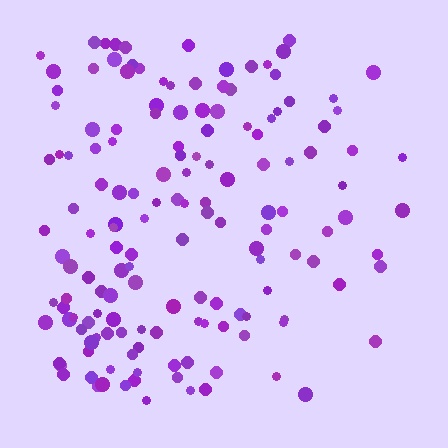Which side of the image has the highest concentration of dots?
The left.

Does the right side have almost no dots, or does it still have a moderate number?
Still a moderate number, just noticeably fewer than the left.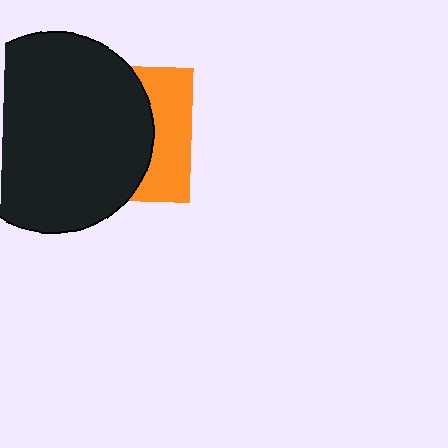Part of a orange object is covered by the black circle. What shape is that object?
It is a square.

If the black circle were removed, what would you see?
You would see the complete orange square.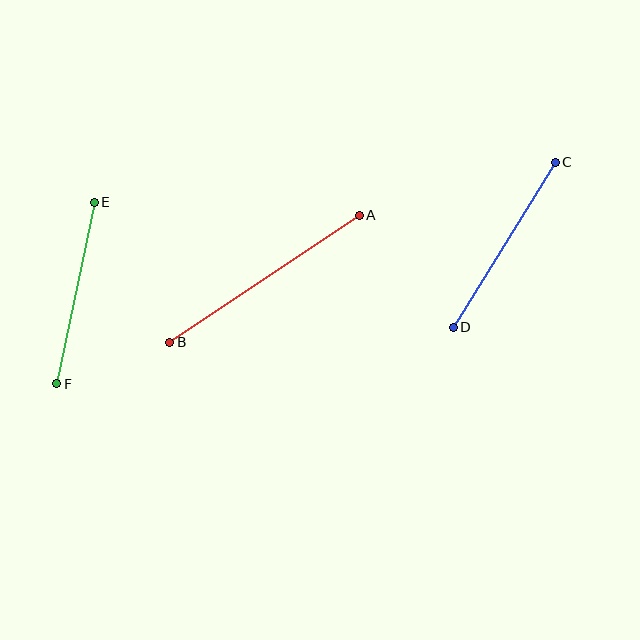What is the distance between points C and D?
The distance is approximately 194 pixels.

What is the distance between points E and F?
The distance is approximately 185 pixels.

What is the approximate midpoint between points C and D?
The midpoint is at approximately (504, 245) pixels.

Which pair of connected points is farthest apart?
Points A and B are farthest apart.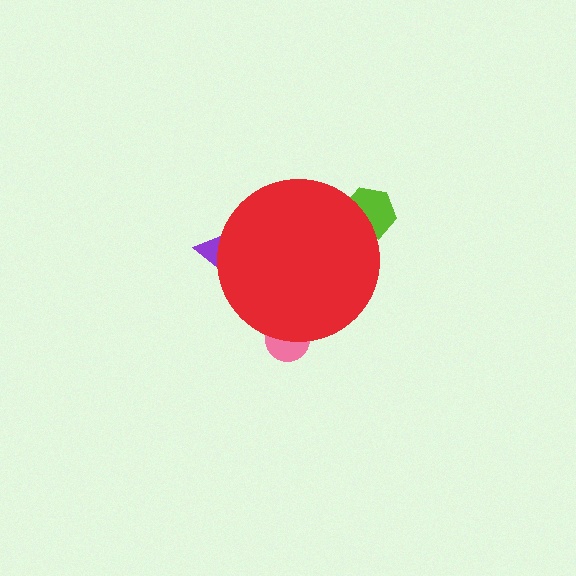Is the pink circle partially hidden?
Yes, the pink circle is partially hidden behind the red circle.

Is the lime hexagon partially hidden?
Yes, the lime hexagon is partially hidden behind the red circle.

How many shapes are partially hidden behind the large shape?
3 shapes are partially hidden.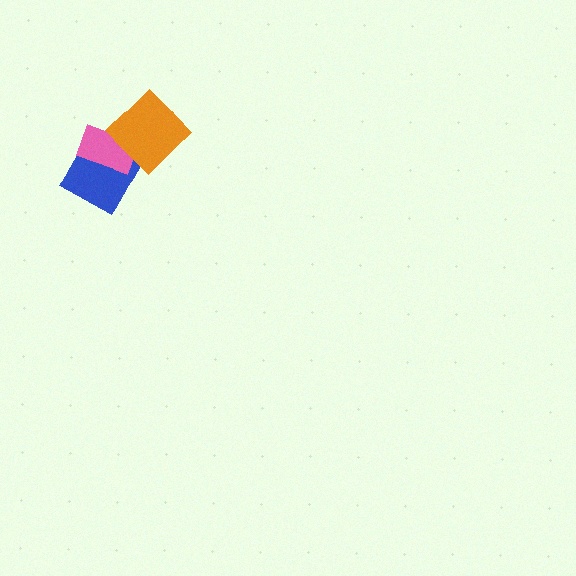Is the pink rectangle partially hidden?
Yes, it is partially covered by another shape.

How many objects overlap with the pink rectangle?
2 objects overlap with the pink rectangle.